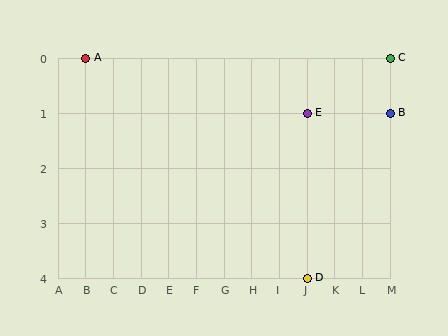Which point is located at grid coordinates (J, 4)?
Point D is at (J, 4).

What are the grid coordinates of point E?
Point E is at grid coordinates (J, 1).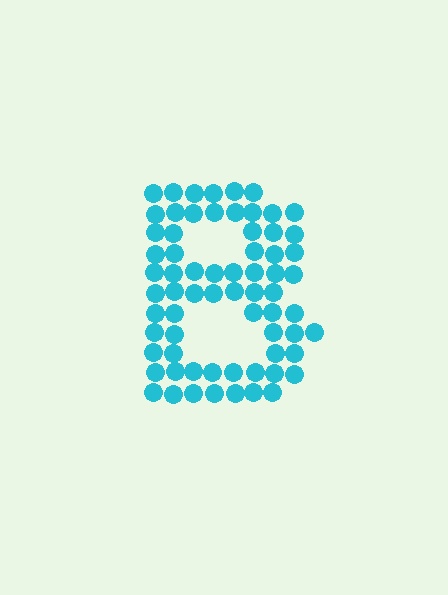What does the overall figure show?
The overall figure shows the letter B.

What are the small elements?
The small elements are circles.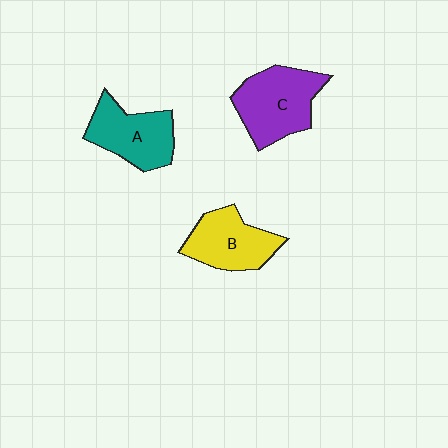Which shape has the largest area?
Shape C (purple).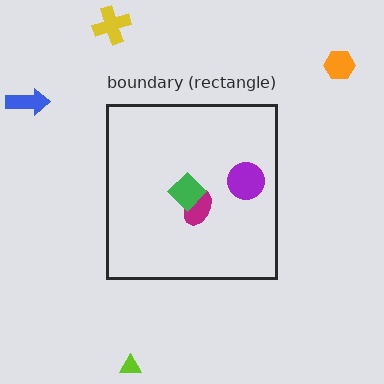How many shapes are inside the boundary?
3 inside, 4 outside.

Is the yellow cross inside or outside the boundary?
Outside.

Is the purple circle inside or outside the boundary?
Inside.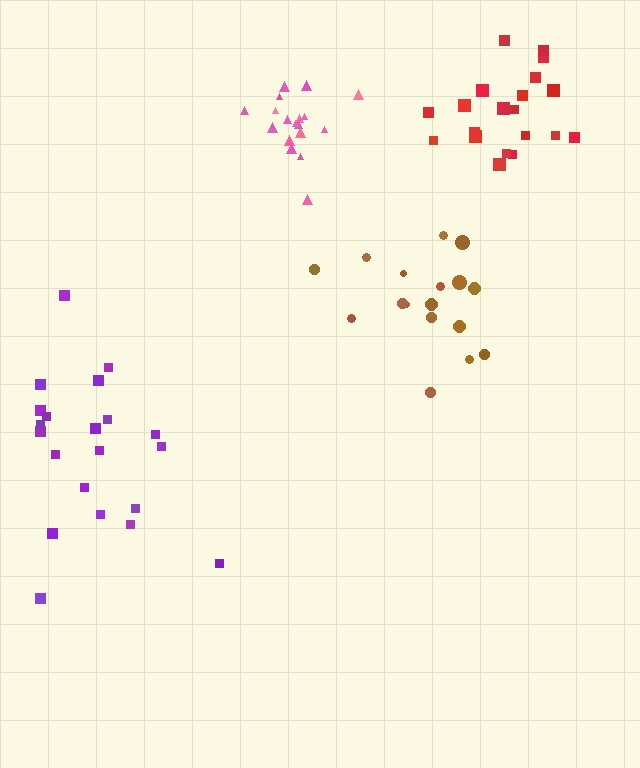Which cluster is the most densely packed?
Pink.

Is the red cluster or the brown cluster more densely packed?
Red.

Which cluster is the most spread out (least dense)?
Purple.